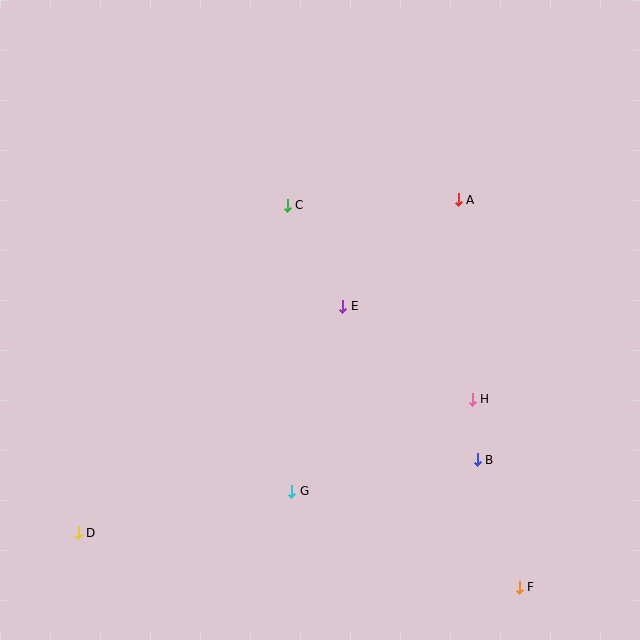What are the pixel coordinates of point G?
Point G is at (292, 491).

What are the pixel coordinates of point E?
Point E is at (343, 306).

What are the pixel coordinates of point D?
Point D is at (78, 533).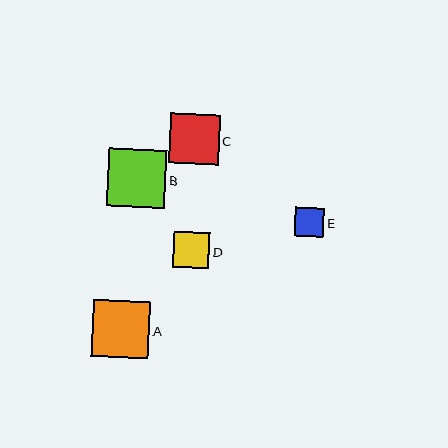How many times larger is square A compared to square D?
Square A is approximately 1.6 times the size of square D.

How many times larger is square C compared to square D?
Square C is approximately 1.4 times the size of square D.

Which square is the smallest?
Square E is the smallest with a size of approximately 29 pixels.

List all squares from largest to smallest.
From largest to smallest: B, A, C, D, E.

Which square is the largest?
Square B is the largest with a size of approximately 58 pixels.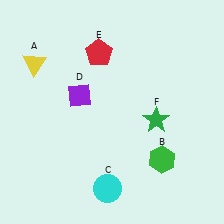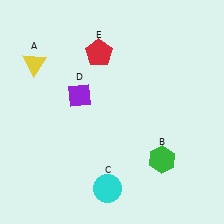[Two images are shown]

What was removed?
The green star (F) was removed in Image 2.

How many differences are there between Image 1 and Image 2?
There is 1 difference between the two images.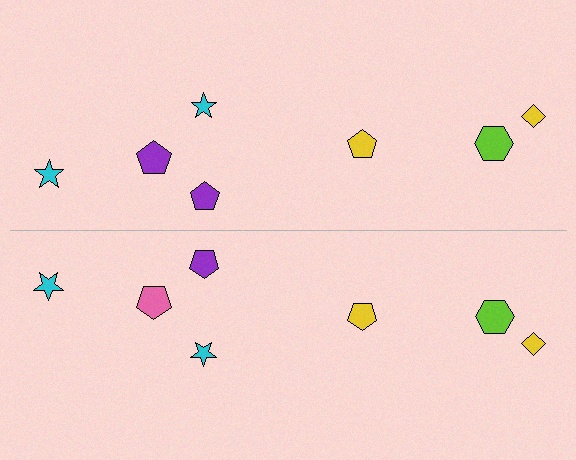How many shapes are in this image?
There are 14 shapes in this image.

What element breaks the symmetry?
The pink pentagon on the bottom side breaks the symmetry — its mirror counterpart is purple.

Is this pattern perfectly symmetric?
No, the pattern is not perfectly symmetric. The pink pentagon on the bottom side breaks the symmetry — its mirror counterpart is purple.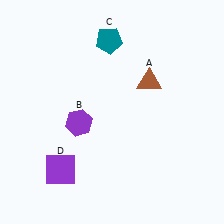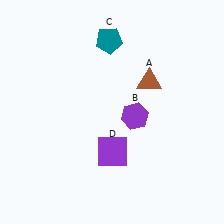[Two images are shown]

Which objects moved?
The objects that moved are: the purple hexagon (B), the purple square (D).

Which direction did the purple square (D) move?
The purple square (D) moved right.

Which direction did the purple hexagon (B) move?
The purple hexagon (B) moved right.